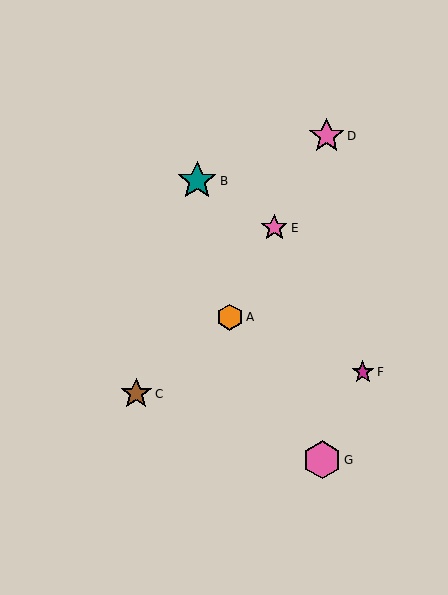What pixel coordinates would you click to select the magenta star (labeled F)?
Click at (363, 372) to select the magenta star F.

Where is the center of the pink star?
The center of the pink star is at (274, 228).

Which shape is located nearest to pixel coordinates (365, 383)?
The magenta star (labeled F) at (363, 372) is nearest to that location.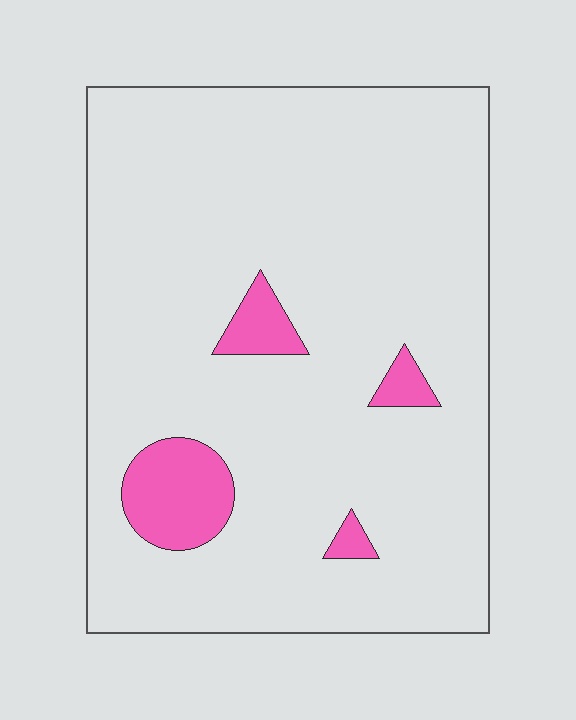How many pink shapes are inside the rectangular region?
4.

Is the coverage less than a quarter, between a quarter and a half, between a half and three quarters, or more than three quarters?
Less than a quarter.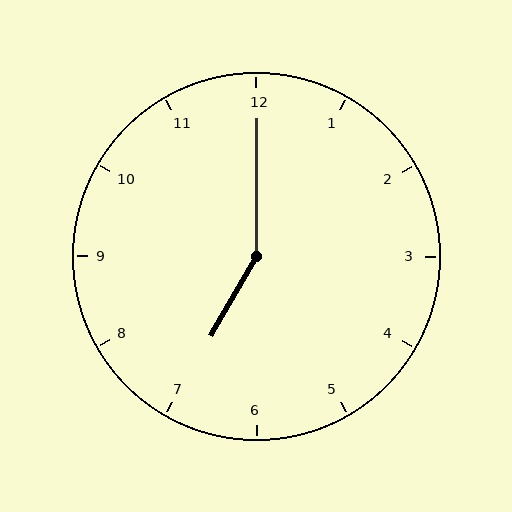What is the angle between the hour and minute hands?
Approximately 150 degrees.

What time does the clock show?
7:00.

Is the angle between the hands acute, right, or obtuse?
It is obtuse.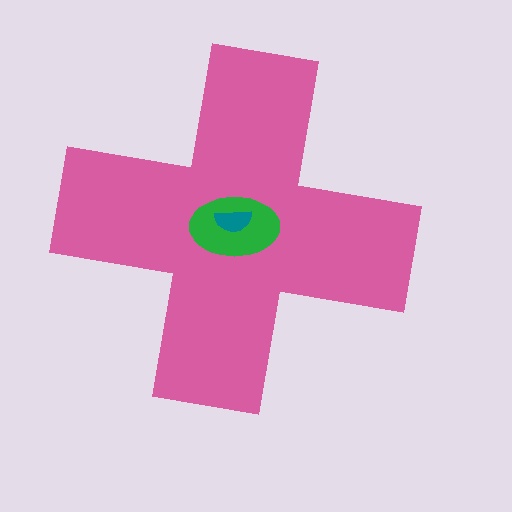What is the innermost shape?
The teal semicircle.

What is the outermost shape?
The pink cross.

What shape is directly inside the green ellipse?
The teal semicircle.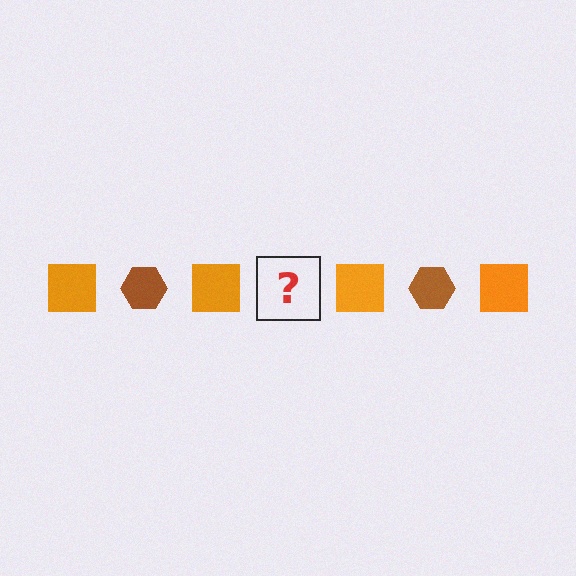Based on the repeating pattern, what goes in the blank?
The blank should be a brown hexagon.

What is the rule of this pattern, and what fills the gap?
The rule is that the pattern alternates between orange square and brown hexagon. The gap should be filled with a brown hexagon.